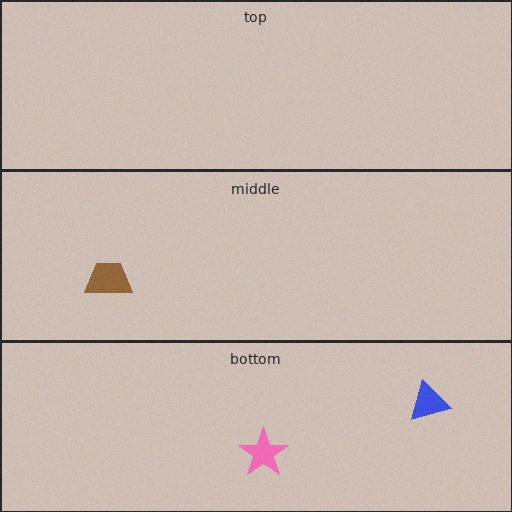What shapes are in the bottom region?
The pink star, the blue triangle.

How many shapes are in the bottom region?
2.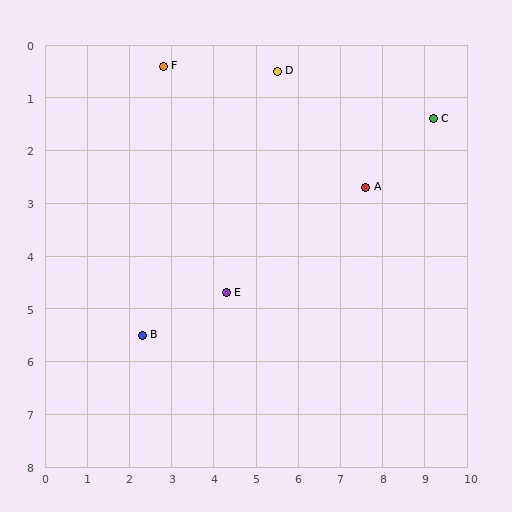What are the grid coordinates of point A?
Point A is at approximately (7.6, 2.7).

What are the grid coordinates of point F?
Point F is at approximately (2.8, 0.4).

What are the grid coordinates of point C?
Point C is at approximately (9.2, 1.4).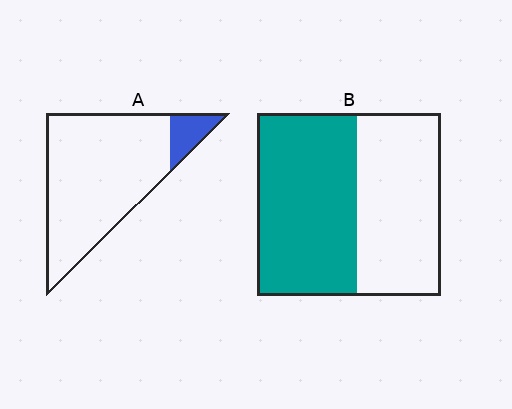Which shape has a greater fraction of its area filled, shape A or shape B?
Shape B.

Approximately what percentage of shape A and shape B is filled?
A is approximately 10% and B is approximately 55%.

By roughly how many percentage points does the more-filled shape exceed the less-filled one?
By roughly 45 percentage points (B over A).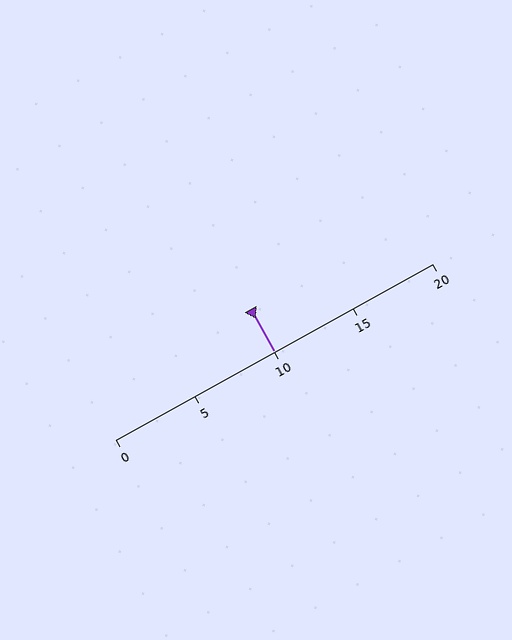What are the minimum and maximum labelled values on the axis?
The axis runs from 0 to 20.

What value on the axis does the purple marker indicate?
The marker indicates approximately 10.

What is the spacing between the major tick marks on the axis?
The major ticks are spaced 5 apart.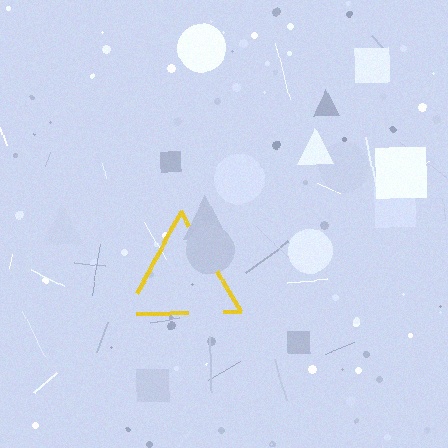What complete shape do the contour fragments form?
The contour fragments form a triangle.